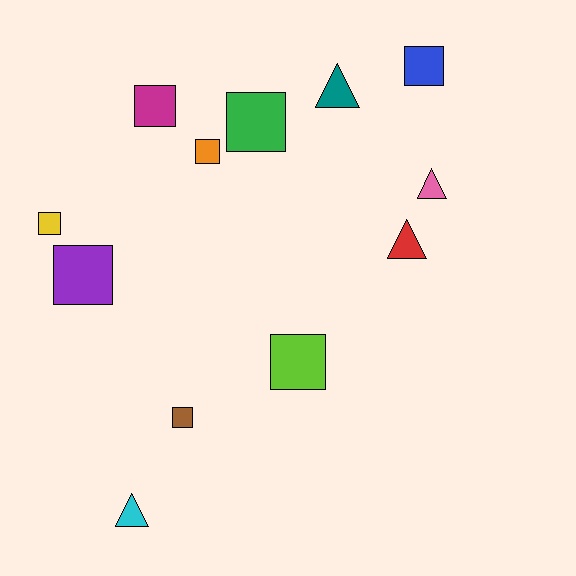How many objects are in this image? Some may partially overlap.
There are 12 objects.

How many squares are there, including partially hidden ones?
There are 8 squares.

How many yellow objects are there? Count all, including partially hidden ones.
There is 1 yellow object.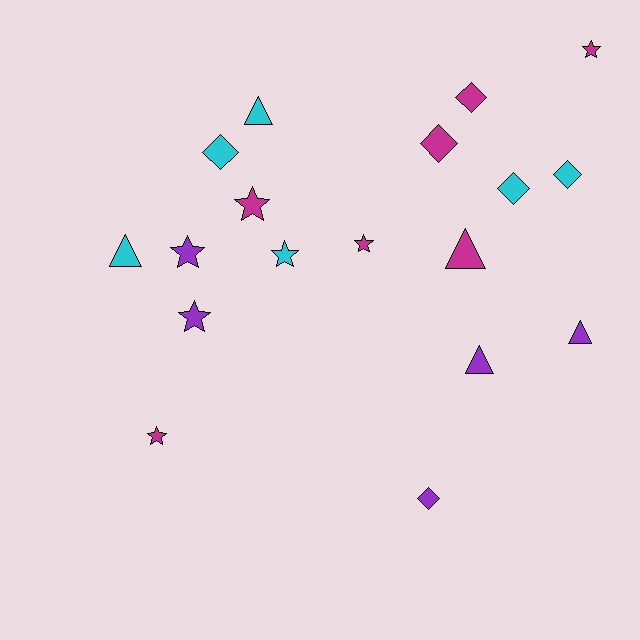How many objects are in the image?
There are 18 objects.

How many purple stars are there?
There are 2 purple stars.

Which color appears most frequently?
Magenta, with 7 objects.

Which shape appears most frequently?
Star, with 7 objects.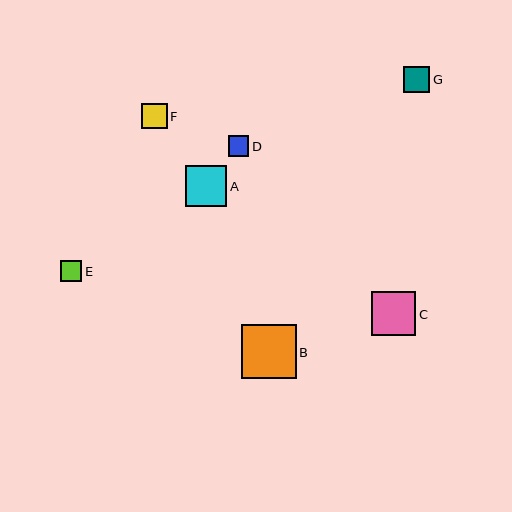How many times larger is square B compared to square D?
Square B is approximately 2.7 times the size of square D.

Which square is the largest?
Square B is the largest with a size of approximately 55 pixels.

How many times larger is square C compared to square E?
Square C is approximately 2.1 times the size of square E.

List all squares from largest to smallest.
From largest to smallest: B, C, A, G, F, E, D.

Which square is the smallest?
Square D is the smallest with a size of approximately 20 pixels.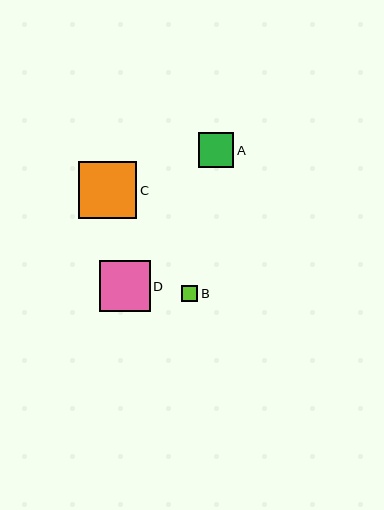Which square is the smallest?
Square B is the smallest with a size of approximately 16 pixels.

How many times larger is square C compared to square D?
Square C is approximately 1.1 times the size of square D.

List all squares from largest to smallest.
From largest to smallest: C, D, A, B.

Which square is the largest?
Square C is the largest with a size of approximately 58 pixels.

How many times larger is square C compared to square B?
Square C is approximately 3.5 times the size of square B.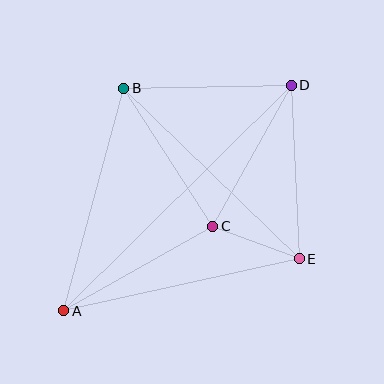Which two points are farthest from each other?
Points A and D are farthest from each other.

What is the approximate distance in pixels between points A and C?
The distance between A and C is approximately 171 pixels.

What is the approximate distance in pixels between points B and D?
The distance between B and D is approximately 167 pixels.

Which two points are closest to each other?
Points C and E are closest to each other.